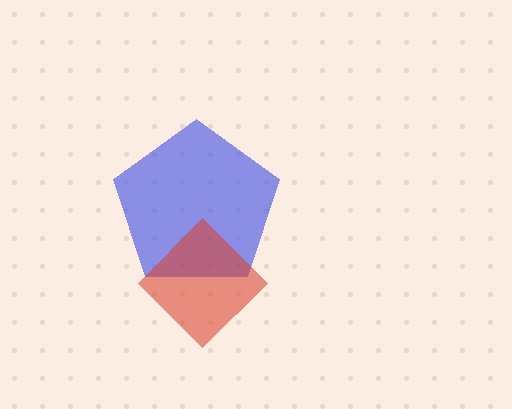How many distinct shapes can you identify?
There are 2 distinct shapes: a blue pentagon, a red diamond.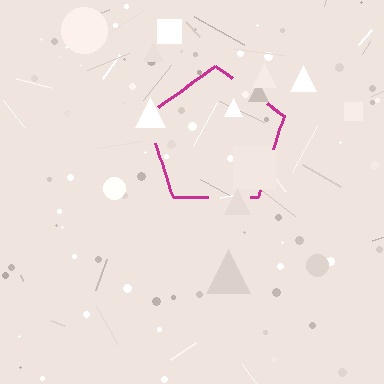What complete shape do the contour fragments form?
The contour fragments form a pentagon.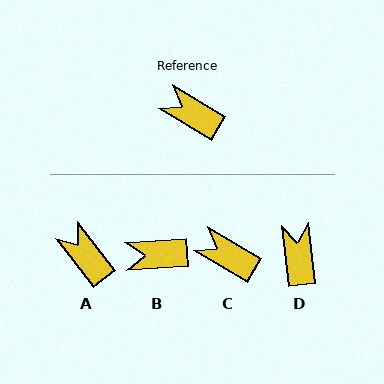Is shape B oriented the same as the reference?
No, it is off by about 33 degrees.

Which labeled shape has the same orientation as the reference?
C.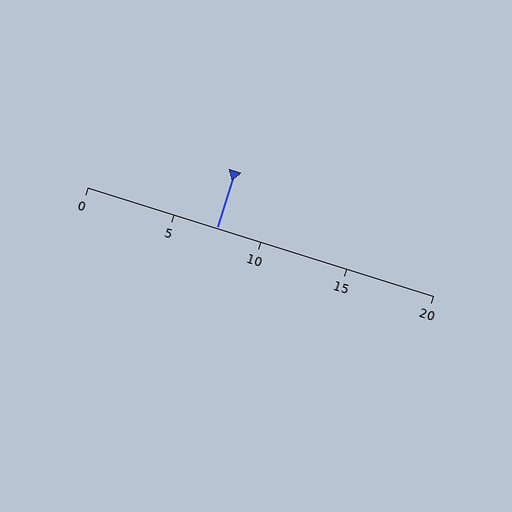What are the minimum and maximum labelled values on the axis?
The axis runs from 0 to 20.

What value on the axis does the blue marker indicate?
The marker indicates approximately 7.5.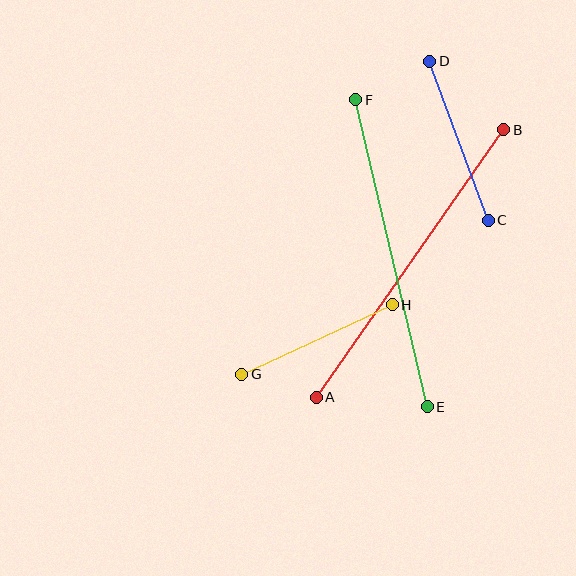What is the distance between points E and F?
The distance is approximately 315 pixels.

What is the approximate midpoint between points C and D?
The midpoint is at approximately (459, 141) pixels.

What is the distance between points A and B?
The distance is approximately 326 pixels.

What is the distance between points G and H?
The distance is approximately 166 pixels.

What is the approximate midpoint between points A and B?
The midpoint is at approximately (410, 263) pixels.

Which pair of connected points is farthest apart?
Points A and B are farthest apart.